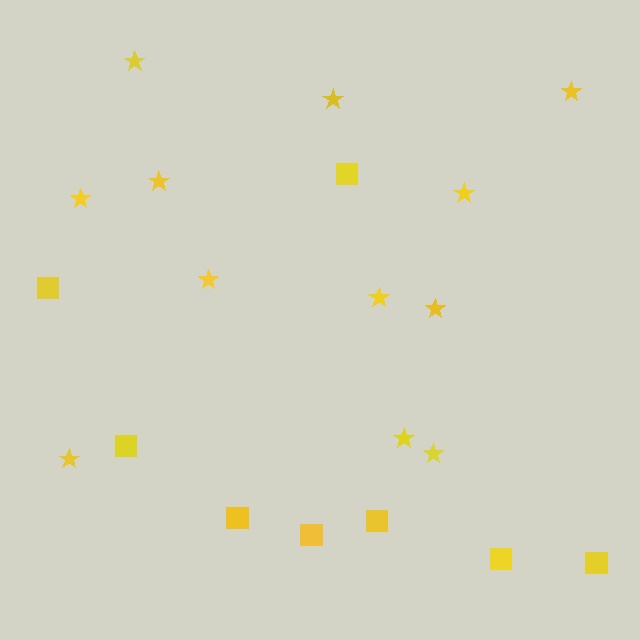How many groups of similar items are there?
There are 2 groups: one group of squares (8) and one group of stars (12).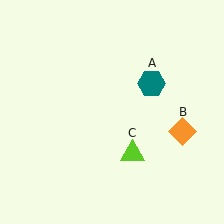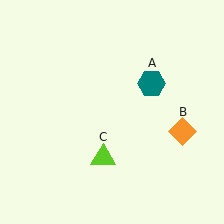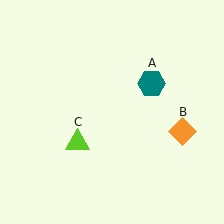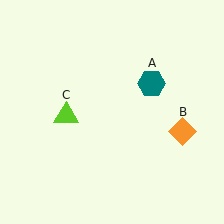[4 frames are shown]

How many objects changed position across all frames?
1 object changed position: lime triangle (object C).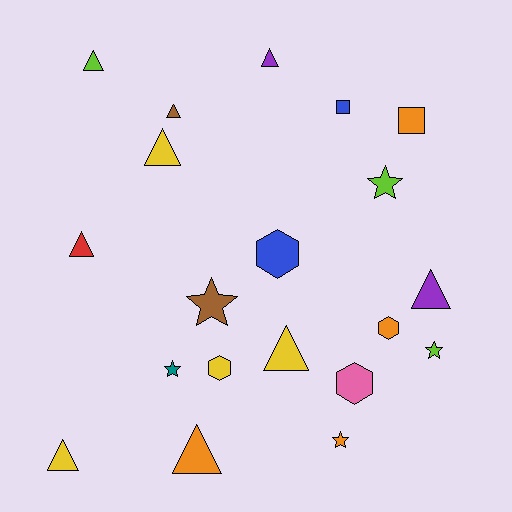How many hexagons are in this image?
There are 4 hexagons.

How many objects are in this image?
There are 20 objects.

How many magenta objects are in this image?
There are no magenta objects.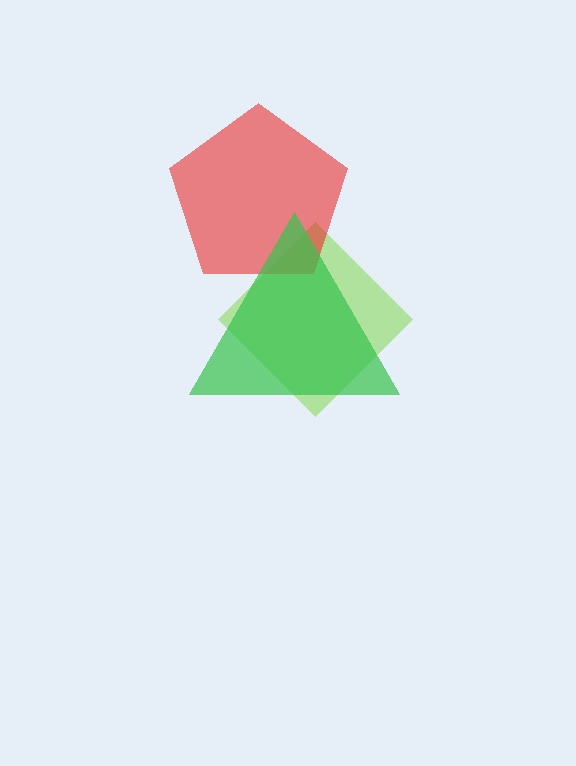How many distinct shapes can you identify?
There are 3 distinct shapes: a lime diamond, a red pentagon, a green triangle.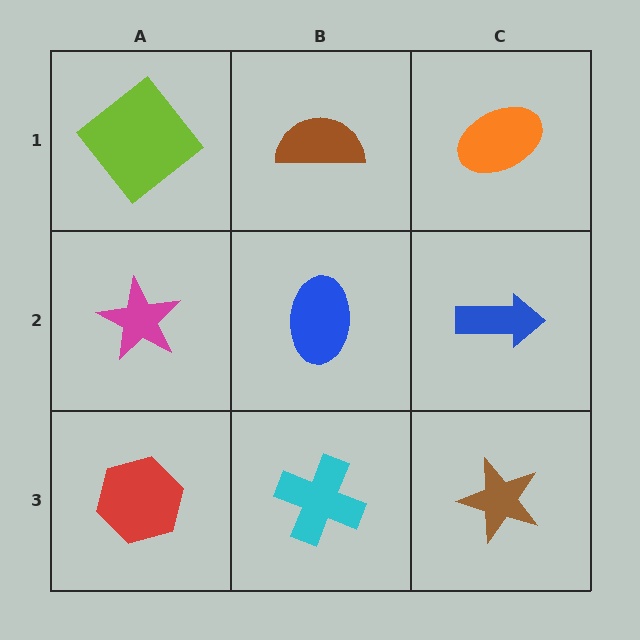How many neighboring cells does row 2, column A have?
3.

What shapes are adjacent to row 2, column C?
An orange ellipse (row 1, column C), a brown star (row 3, column C), a blue ellipse (row 2, column B).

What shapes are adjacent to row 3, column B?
A blue ellipse (row 2, column B), a red hexagon (row 3, column A), a brown star (row 3, column C).